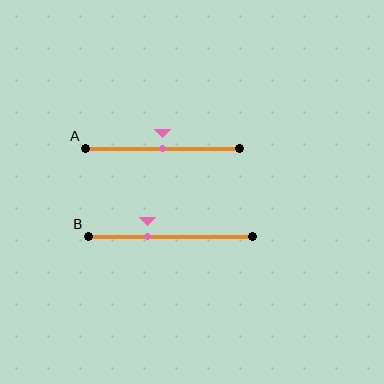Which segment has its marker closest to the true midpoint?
Segment A has its marker closest to the true midpoint.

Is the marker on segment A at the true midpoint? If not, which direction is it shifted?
Yes, the marker on segment A is at the true midpoint.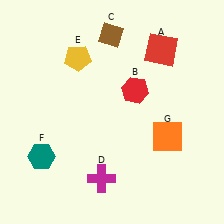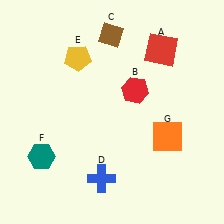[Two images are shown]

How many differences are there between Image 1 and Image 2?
There is 1 difference between the two images.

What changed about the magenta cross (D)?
In Image 1, D is magenta. In Image 2, it changed to blue.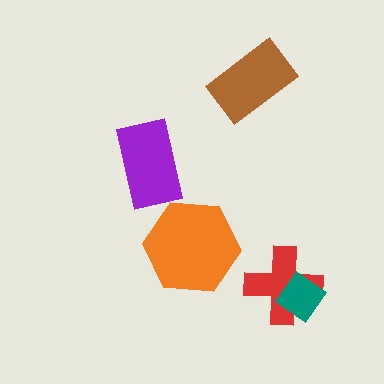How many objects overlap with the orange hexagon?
0 objects overlap with the orange hexagon.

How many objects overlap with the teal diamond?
1 object overlaps with the teal diamond.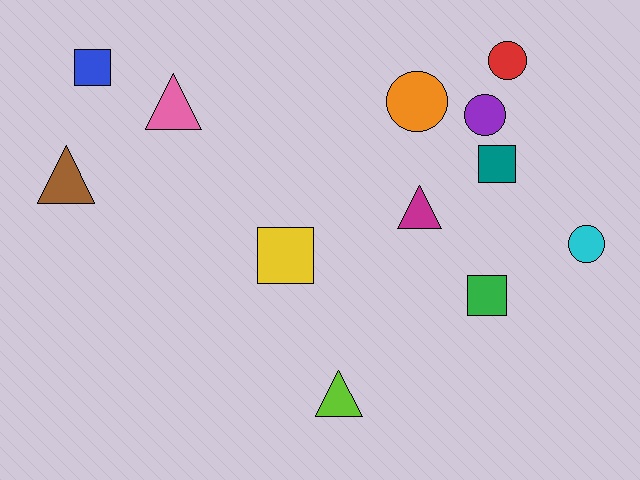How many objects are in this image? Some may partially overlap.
There are 12 objects.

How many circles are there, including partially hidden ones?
There are 4 circles.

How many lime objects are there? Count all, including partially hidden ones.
There is 1 lime object.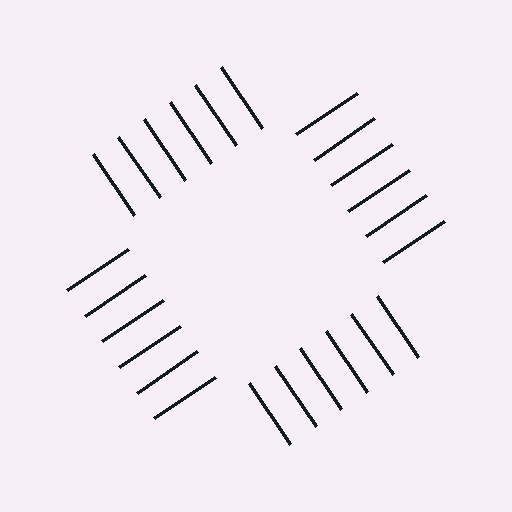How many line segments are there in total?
24 — 6 along each of the 4 edges.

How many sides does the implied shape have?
4 sides — the line-ends trace a square.